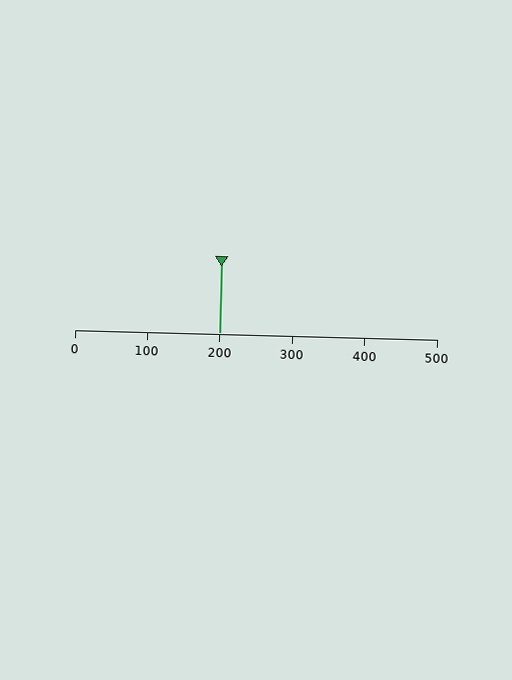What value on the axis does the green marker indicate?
The marker indicates approximately 200.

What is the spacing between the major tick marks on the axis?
The major ticks are spaced 100 apart.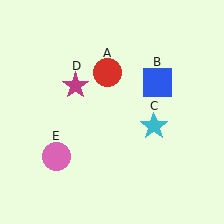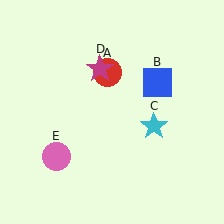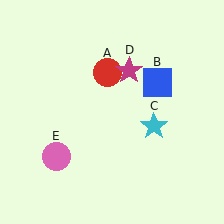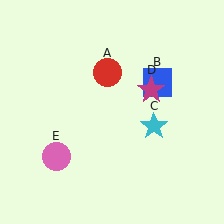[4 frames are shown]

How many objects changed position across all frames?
1 object changed position: magenta star (object D).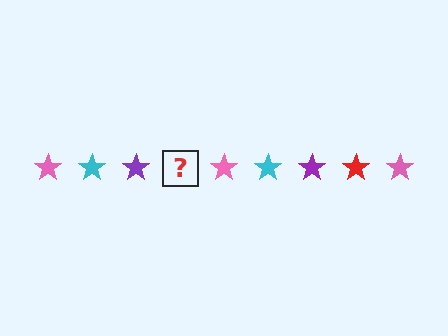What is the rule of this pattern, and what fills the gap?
The rule is that the pattern cycles through pink, cyan, purple, red stars. The gap should be filled with a red star.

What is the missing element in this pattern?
The missing element is a red star.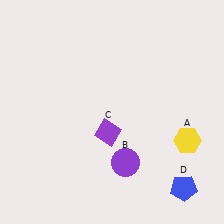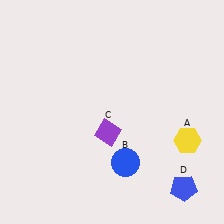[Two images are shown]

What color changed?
The circle (B) changed from purple in Image 1 to blue in Image 2.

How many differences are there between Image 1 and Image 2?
There is 1 difference between the two images.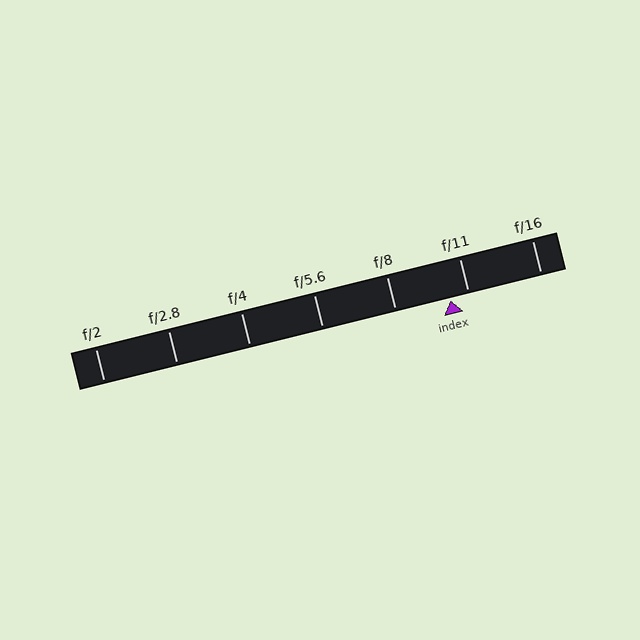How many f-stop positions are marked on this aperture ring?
There are 7 f-stop positions marked.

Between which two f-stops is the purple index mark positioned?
The index mark is between f/8 and f/11.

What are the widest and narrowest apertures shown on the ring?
The widest aperture shown is f/2 and the narrowest is f/16.